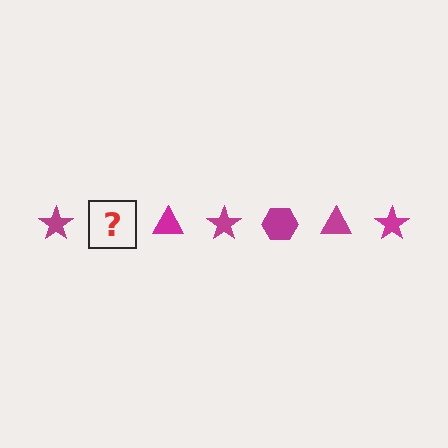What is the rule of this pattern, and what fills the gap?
The rule is that the pattern cycles through star, hexagon, triangle shapes in magenta. The gap should be filled with a magenta hexagon.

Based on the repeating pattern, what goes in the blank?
The blank should be a magenta hexagon.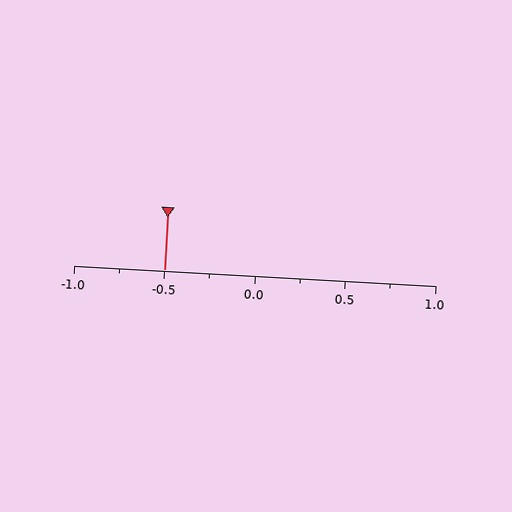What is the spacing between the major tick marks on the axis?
The major ticks are spaced 0.5 apart.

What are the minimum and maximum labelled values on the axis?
The axis runs from -1.0 to 1.0.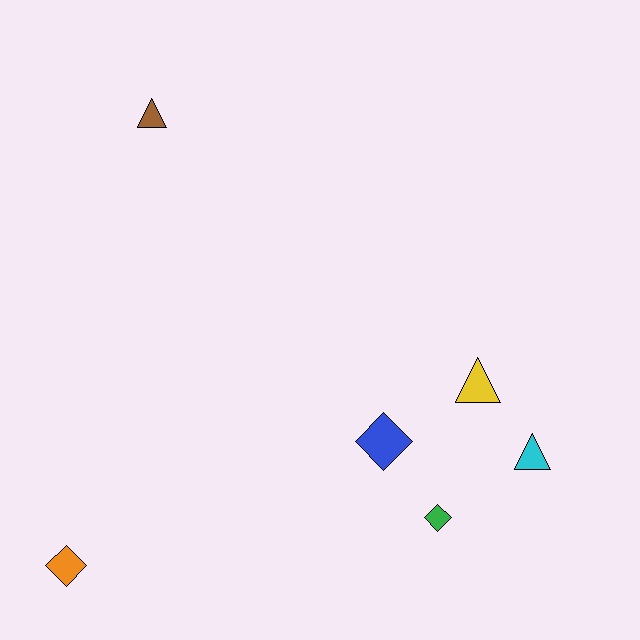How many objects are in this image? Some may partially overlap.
There are 6 objects.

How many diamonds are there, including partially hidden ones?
There are 3 diamonds.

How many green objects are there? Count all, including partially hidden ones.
There is 1 green object.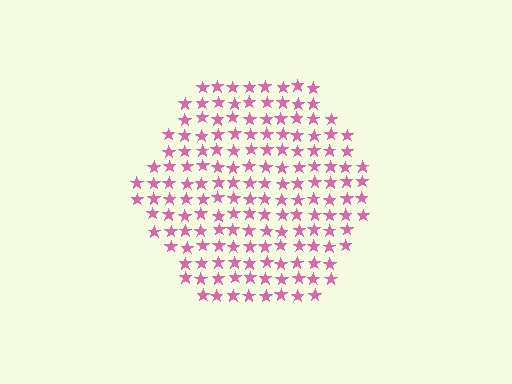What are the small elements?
The small elements are stars.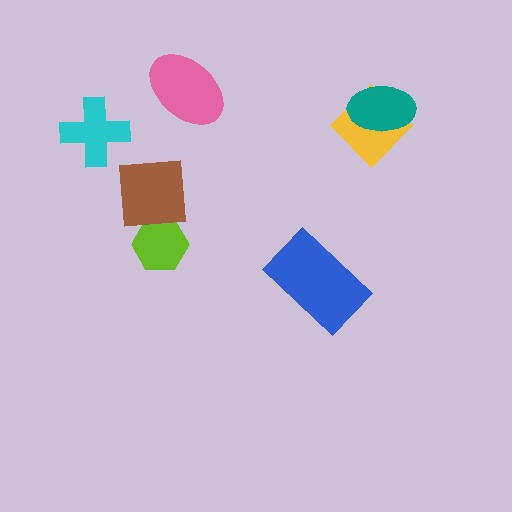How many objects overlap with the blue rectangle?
0 objects overlap with the blue rectangle.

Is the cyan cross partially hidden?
No, no other shape covers it.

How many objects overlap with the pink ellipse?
0 objects overlap with the pink ellipse.